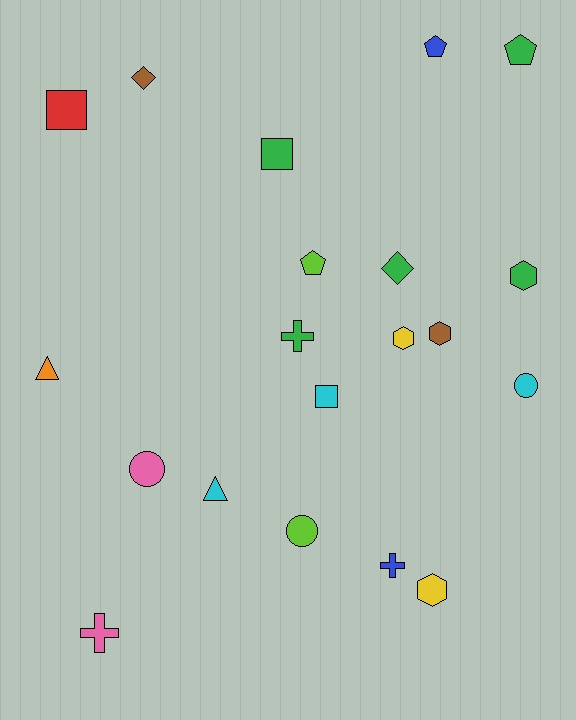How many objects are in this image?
There are 20 objects.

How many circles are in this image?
There are 3 circles.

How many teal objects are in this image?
There are no teal objects.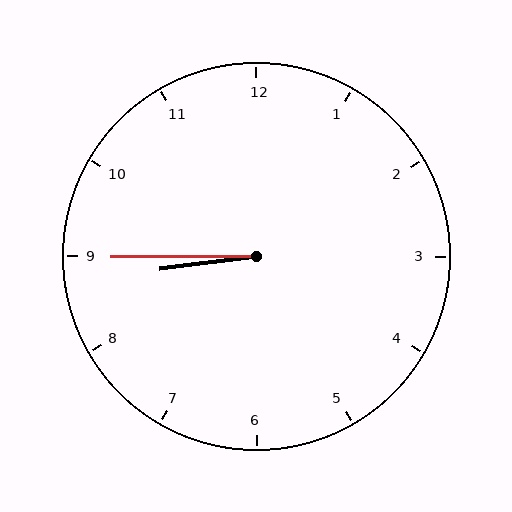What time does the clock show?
8:45.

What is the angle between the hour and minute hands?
Approximately 8 degrees.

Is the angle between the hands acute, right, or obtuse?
It is acute.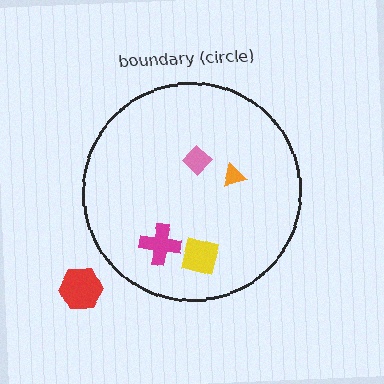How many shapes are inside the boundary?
4 inside, 1 outside.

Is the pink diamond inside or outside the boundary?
Inside.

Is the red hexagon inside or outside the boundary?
Outside.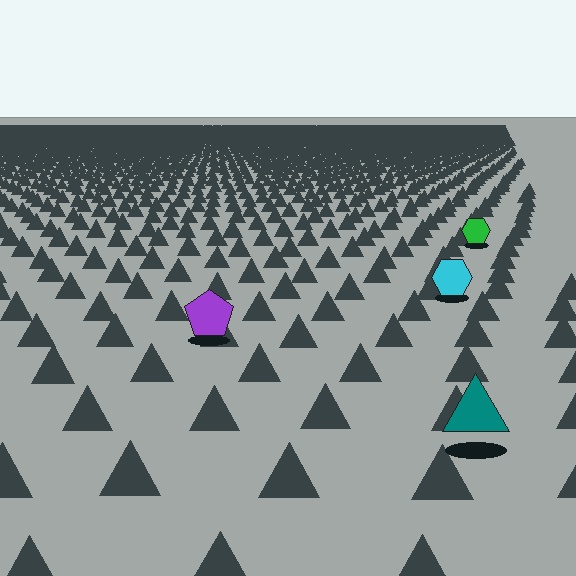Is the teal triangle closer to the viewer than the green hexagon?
Yes. The teal triangle is closer — you can tell from the texture gradient: the ground texture is coarser near it.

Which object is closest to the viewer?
The teal triangle is closest. The texture marks near it are larger and more spread out.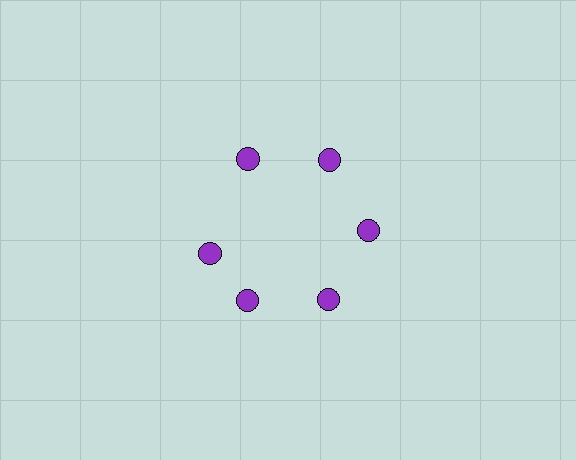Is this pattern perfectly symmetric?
No. The 6 purple circles are arranged in a ring, but one element near the 9 o'clock position is rotated out of alignment along the ring, breaking the 6-fold rotational symmetry.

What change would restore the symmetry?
The symmetry would be restored by rotating it back into even spacing with its neighbors so that all 6 circles sit at equal angles and equal distance from the center.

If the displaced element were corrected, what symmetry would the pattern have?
It would have 6-fold rotational symmetry — the pattern would map onto itself every 60 degrees.